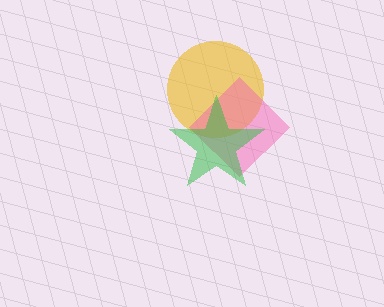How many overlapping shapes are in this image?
There are 3 overlapping shapes in the image.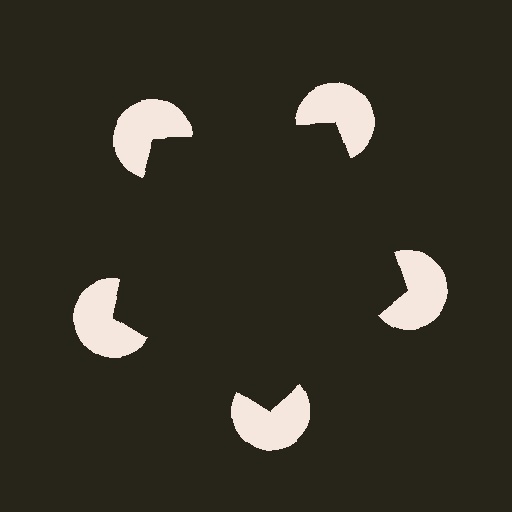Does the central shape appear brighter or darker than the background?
It typically appears slightly darker than the background, even though no actual brightness change is drawn.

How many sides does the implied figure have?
5 sides.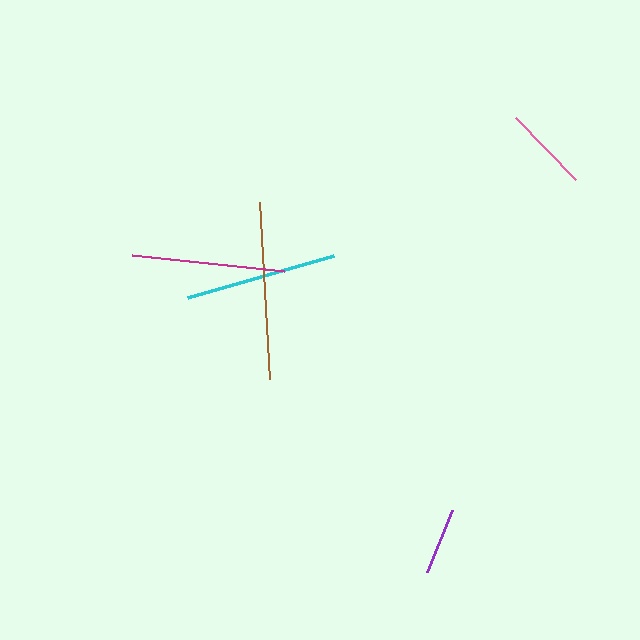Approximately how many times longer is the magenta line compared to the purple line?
The magenta line is approximately 2.3 times the length of the purple line.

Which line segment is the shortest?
The purple line is the shortest at approximately 67 pixels.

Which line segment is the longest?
The brown line is the longest at approximately 177 pixels.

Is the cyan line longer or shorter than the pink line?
The cyan line is longer than the pink line.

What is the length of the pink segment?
The pink segment is approximately 87 pixels long.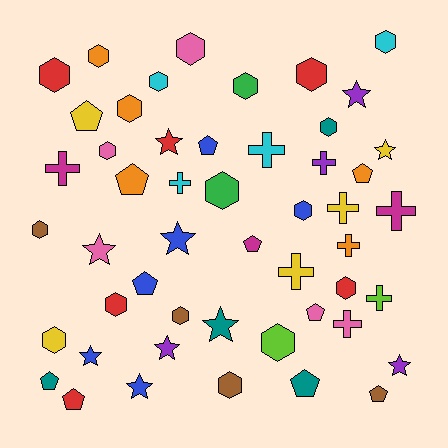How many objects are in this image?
There are 50 objects.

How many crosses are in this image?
There are 10 crosses.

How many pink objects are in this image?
There are 5 pink objects.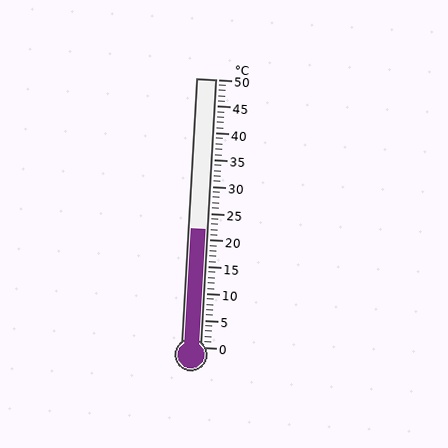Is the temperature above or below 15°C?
The temperature is above 15°C.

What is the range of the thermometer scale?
The thermometer scale ranges from 0°C to 50°C.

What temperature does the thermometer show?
The thermometer shows approximately 22°C.